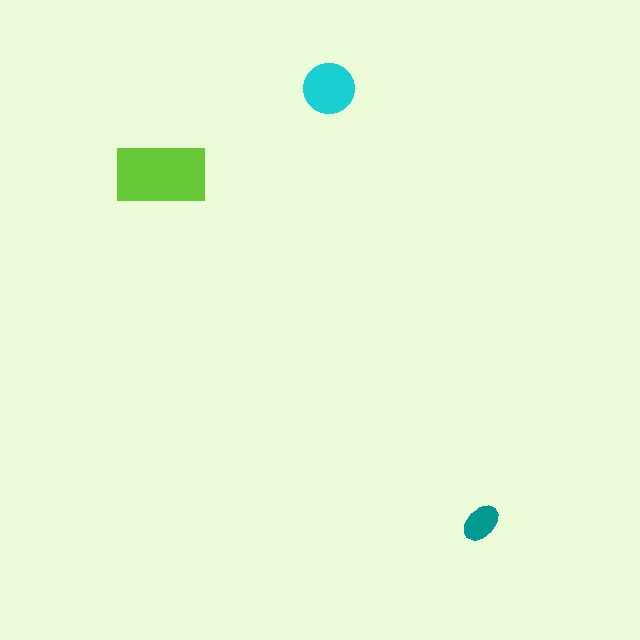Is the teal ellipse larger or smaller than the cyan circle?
Smaller.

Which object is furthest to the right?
The teal ellipse is rightmost.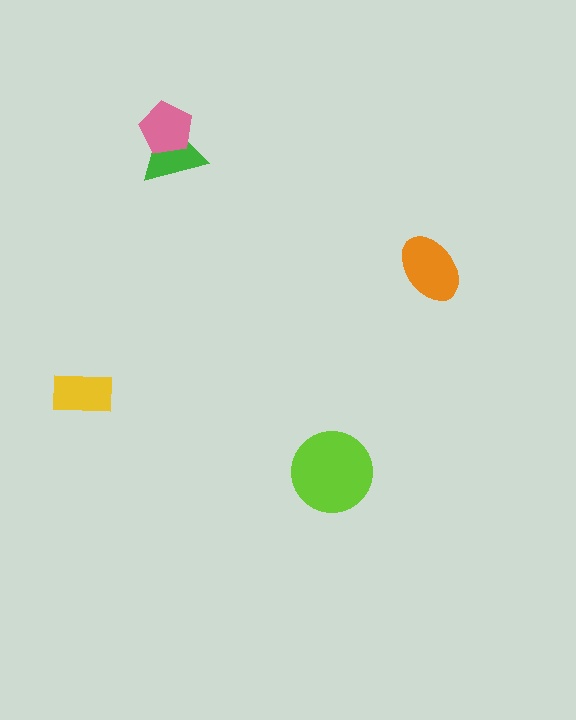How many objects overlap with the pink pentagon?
1 object overlaps with the pink pentagon.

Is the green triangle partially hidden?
Yes, it is partially covered by another shape.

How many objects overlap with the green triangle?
1 object overlaps with the green triangle.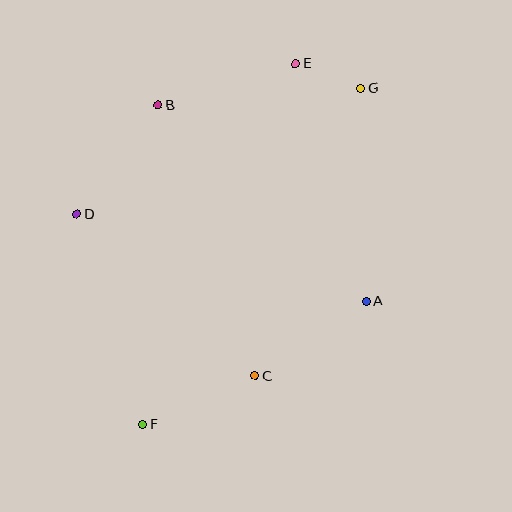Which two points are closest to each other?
Points E and G are closest to each other.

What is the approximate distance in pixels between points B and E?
The distance between B and E is approximately 144 pixels.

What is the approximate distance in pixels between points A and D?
The distance between A and D is approximately 301 pixels.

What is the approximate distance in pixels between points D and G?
The distance between D and G is approximately 310 pixels.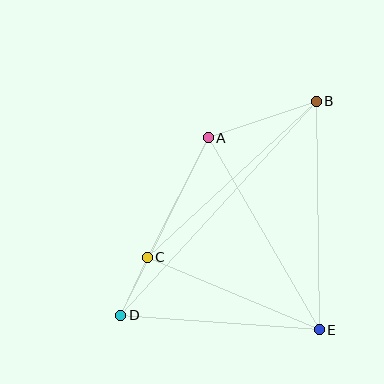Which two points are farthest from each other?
Points B and D are farthest from each other.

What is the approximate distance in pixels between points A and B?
The distance between A and B is approximately 114 pixels.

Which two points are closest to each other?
Points C and D are closest to each other.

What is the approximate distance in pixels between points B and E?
The distance between B and E is approximately 228 pixels.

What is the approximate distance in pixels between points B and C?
The distance between B and C is approximately 230 pixels.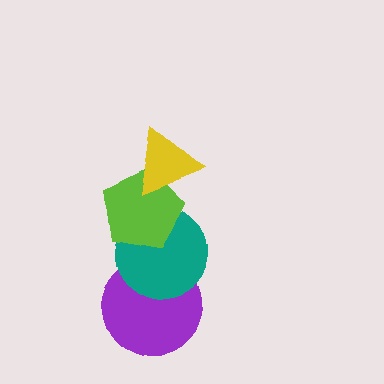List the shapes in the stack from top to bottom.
From top to bottom: the yellow triangle, the lime pentagon, the teal circle, the purple circle.